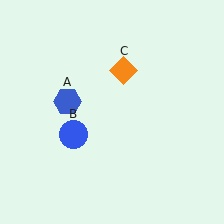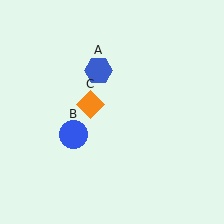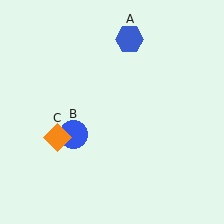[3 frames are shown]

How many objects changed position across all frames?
2 objects changed position: blue hexagon (object A), orange diamond (object C).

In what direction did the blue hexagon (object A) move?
The blue hexagon (object A) moved up and to the right.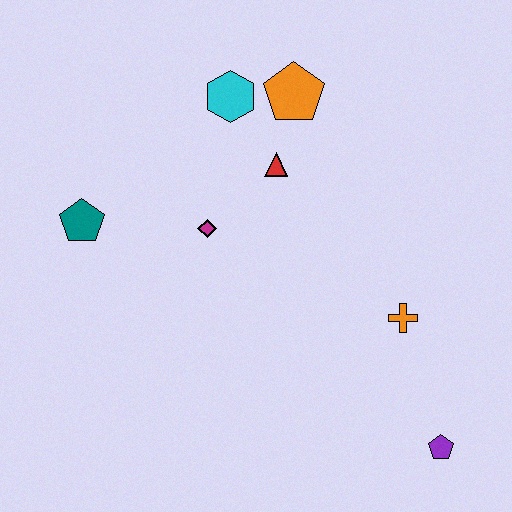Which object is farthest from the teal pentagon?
The purple pentagon is farthest from the teal pentagon.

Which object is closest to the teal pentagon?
The magenta diamond is closest to the teal pentagon.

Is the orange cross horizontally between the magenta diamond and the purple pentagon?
Yes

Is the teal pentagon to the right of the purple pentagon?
No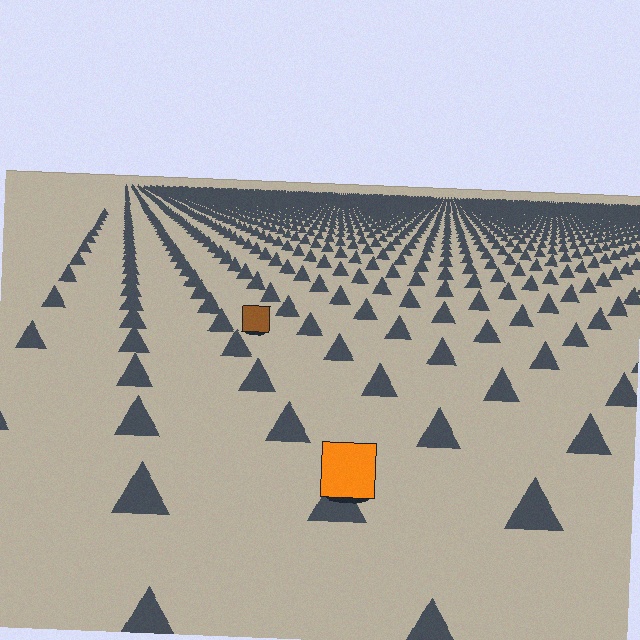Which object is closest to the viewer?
The orange square is closest. The texture marks near it are larger and more spread out.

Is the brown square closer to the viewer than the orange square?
No. The orange square is closer — you can tell from the texture gradient: the ground texture is coarser near it.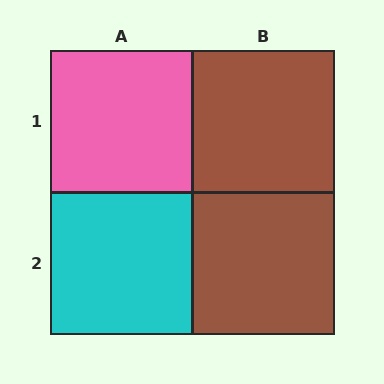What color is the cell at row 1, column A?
Pink.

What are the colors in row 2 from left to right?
Cyan, brown.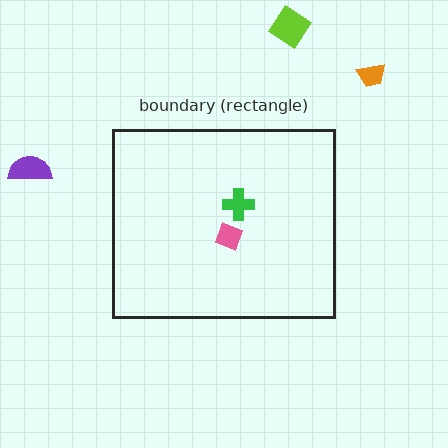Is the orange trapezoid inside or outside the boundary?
Outside.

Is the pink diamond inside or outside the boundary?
Inside.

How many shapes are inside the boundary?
2 inside, 3 outside.